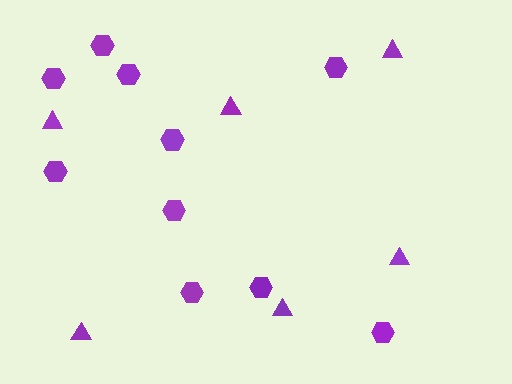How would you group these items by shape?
There are 2 groups: one group of triangles (6) and one group of hexagons (10).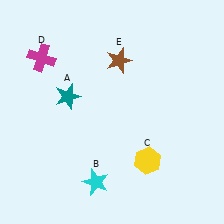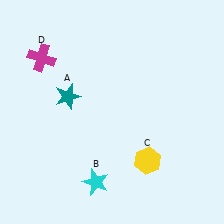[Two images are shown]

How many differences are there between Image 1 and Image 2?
There is 1 difference between the two images.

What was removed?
The brown star (E) was removed in Image 2.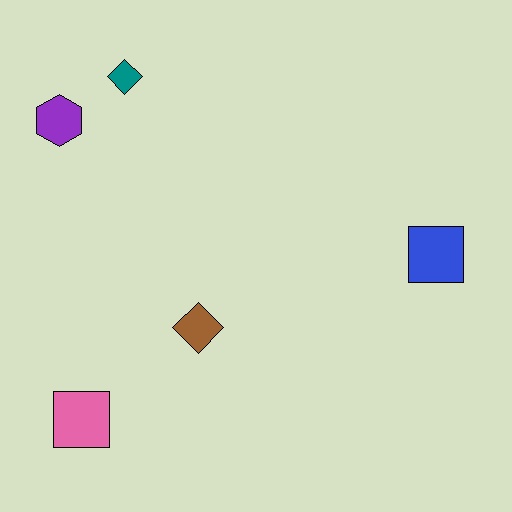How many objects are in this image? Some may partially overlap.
There are 5 objects.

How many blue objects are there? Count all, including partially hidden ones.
There is 1 blue object.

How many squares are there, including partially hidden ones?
There are 2 squares.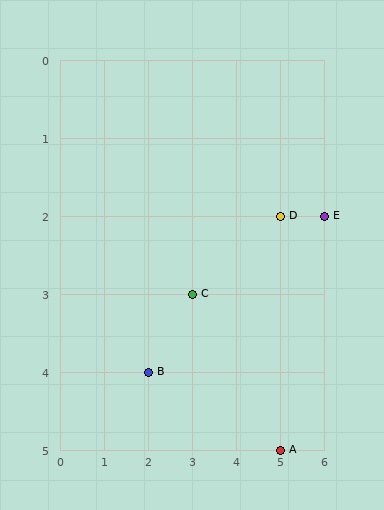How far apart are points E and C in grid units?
Points E and C are 3 columns and 1 row apart (about 3.2 grid units diagonally).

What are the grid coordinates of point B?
Point B is at grid coordinates (2, 4).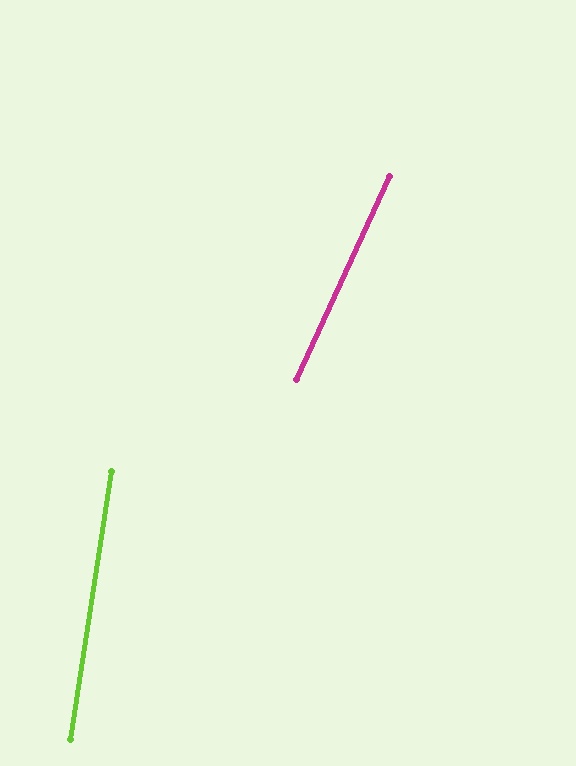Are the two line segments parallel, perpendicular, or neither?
Neither parallel nor perpendicular — they differ by about 16°.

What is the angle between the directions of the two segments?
Approximately 16 degrees.